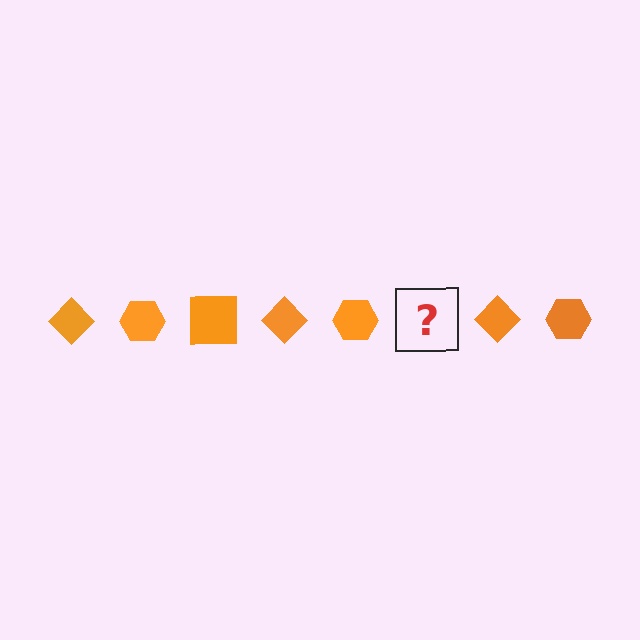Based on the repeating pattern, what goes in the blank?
The blank should be an orange square.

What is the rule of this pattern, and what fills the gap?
The rule is that the pattern cycles through diamond, hexagon, square shapes in orange. The gap should be filled with an orange square.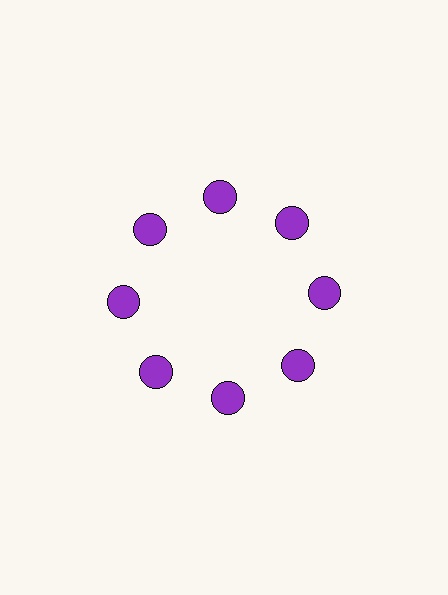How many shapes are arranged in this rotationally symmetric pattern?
There are 8 shapes, arranged in 8 groups of 1.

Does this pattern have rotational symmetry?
Yes, this pattern has 8-fold rotational symmetry. It looks the same after rotating 45 degrees around the center.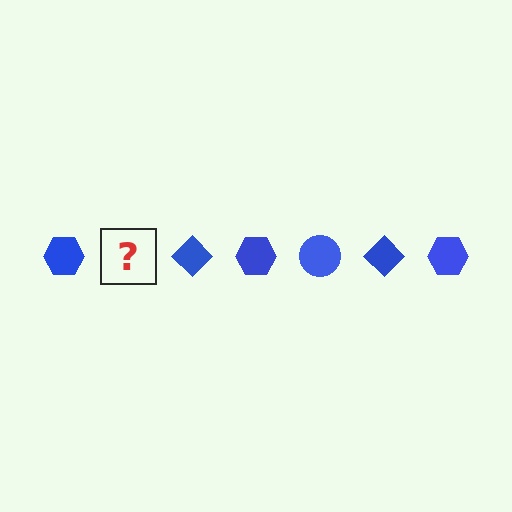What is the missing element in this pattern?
The missing element is a blue circle.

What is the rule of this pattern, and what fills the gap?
The rule is that the pattern cycles through hexagon, circle, diamond shapes in blue. The gap should be filled with a blue circle.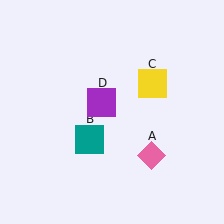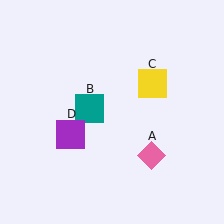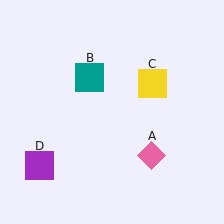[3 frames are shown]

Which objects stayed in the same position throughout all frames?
Pink diamond (object A) and yellow square (object C) remained stationary.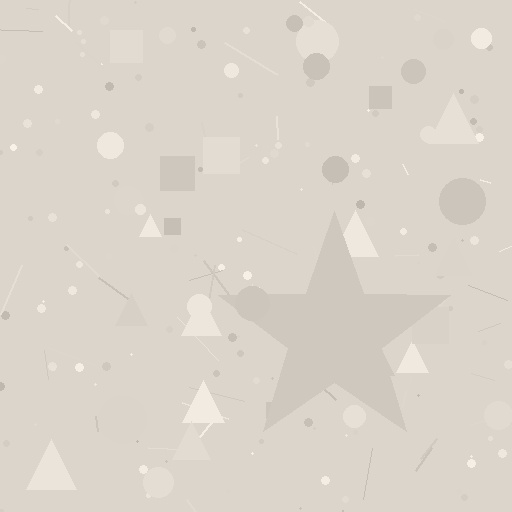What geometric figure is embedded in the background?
A star is embedded in the background.